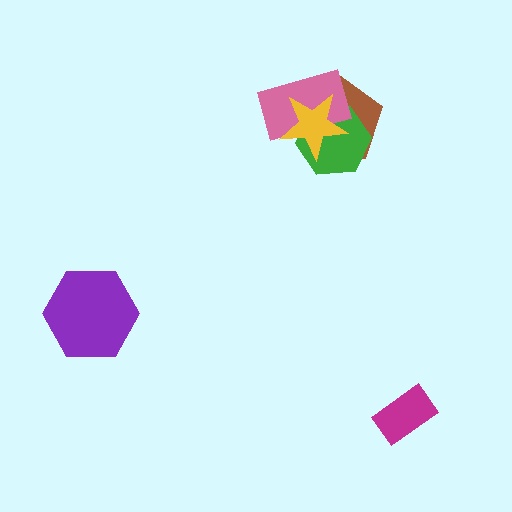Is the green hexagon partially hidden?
Yes, it is partially covered by another shape.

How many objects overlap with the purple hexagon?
0 objects overlap with the purple hexagon.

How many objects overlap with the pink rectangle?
3 objects overlap with the pink rectangle.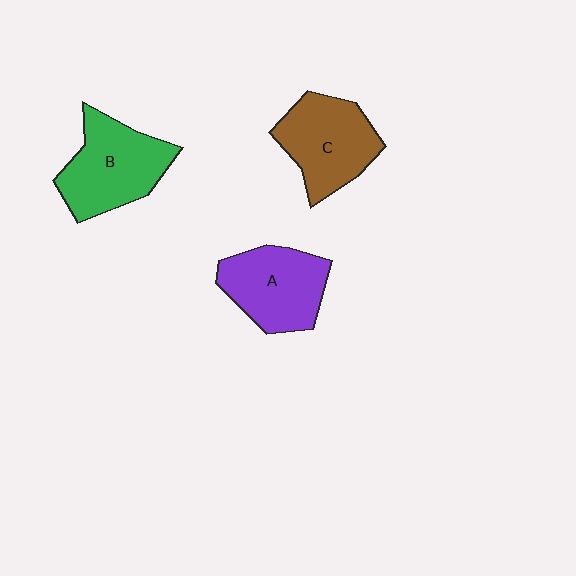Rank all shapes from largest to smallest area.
From largest to smallest: B (green), C (brown), A (purple).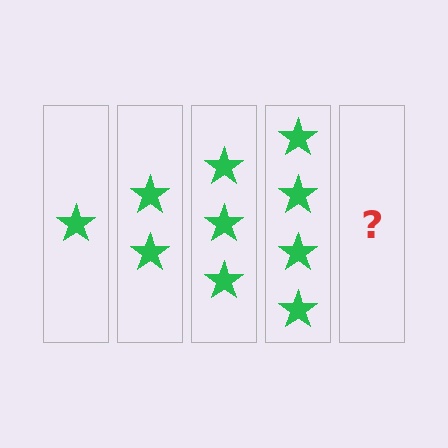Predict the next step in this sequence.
The next step is 5 stars.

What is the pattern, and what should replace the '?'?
The pattern is that each step adds one more star. The '?' should be 5 stars.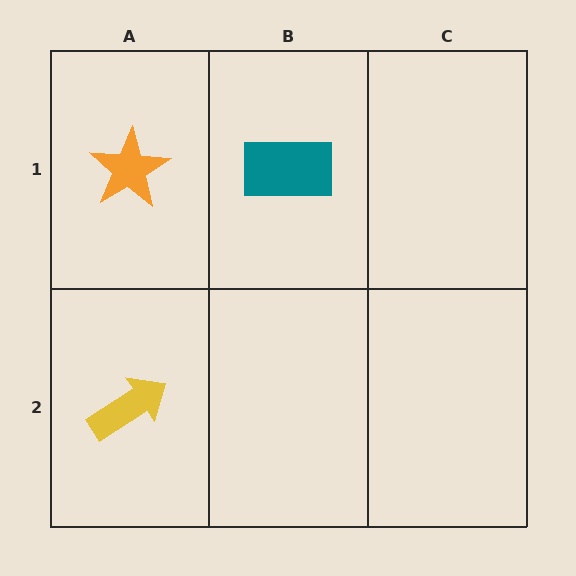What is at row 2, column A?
A yellow arrow.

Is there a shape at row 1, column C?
No, that cell is empty.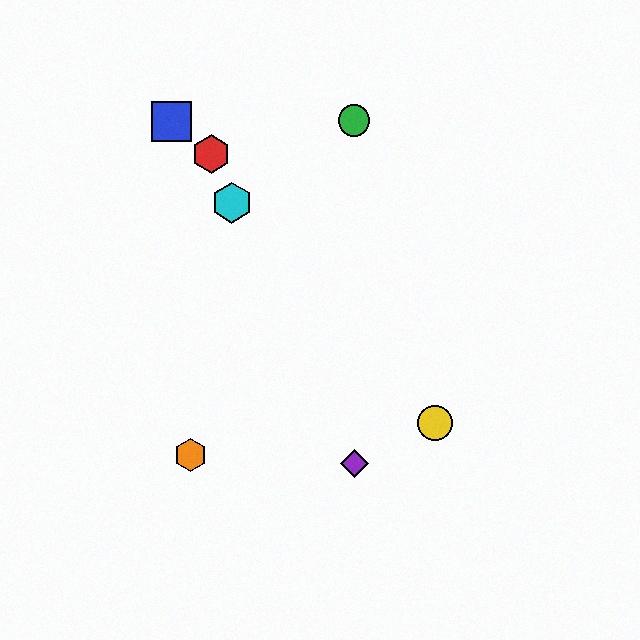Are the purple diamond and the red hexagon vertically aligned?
No, the purple diamond is at x≈354 and the red hexagon is at x≈211.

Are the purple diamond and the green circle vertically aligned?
Yes, both are at x≈354.